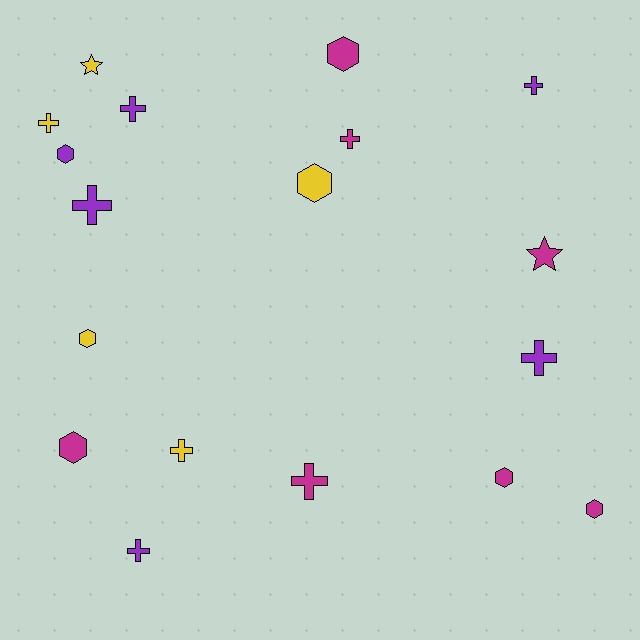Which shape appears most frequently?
Cross, with 9 objects.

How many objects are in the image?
There are 18 objects.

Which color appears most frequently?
Magenta, with 7 objects.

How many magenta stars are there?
There is 1 magenta star.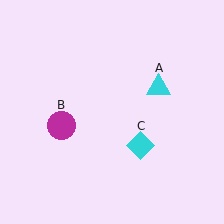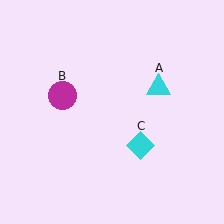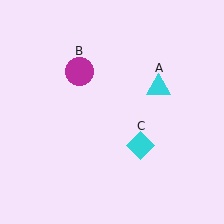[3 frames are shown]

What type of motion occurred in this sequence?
The magenta circle (object B) rotated clockwise around the center of the scene.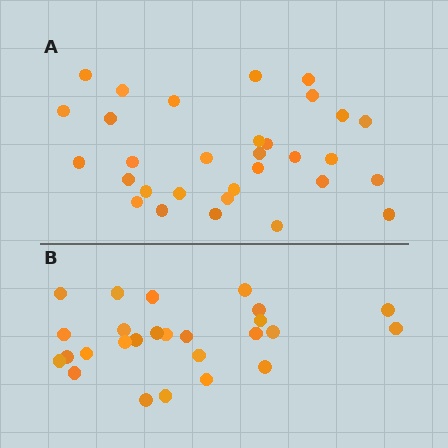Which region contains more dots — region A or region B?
Region A (the top region) has more dots.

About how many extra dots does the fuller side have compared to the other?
Region A has about 5 more dots than region B.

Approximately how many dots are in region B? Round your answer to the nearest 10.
About 30 dots. (The exact count is 26, which rounds to 30.)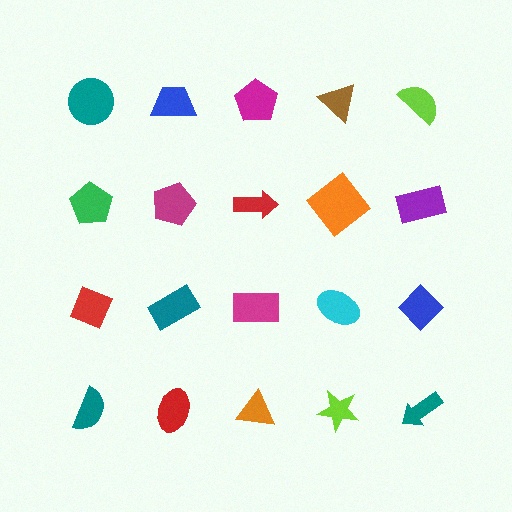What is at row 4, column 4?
A lime star.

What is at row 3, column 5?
A blue diamond.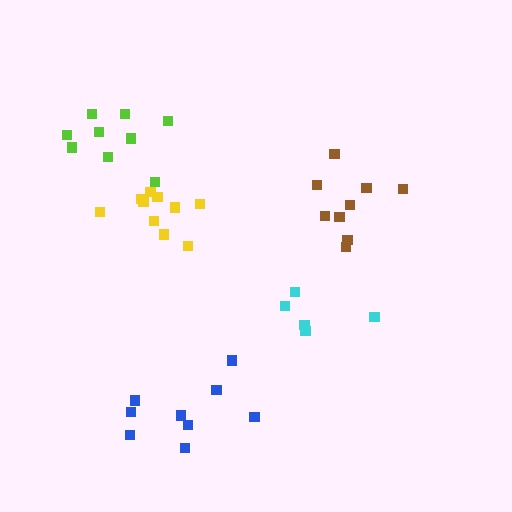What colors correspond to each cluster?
The clusters are colored: lime, brown, blue, yellow, cyan.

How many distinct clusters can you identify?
There are 5 distinct clusters.